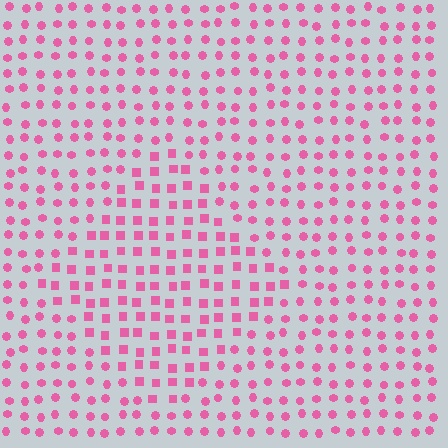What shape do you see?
I see a diamond.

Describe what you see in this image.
The image is filled with small pink elements arranged in a uniform grid. A diamond-shaped region contains squares, while the surrounding area contains circles. The boundary is defined purely by the change in element shape.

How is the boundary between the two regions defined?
The boundary is defined by a change in element shape: squares inside vs. circles outside. All elements share the same color and spacing.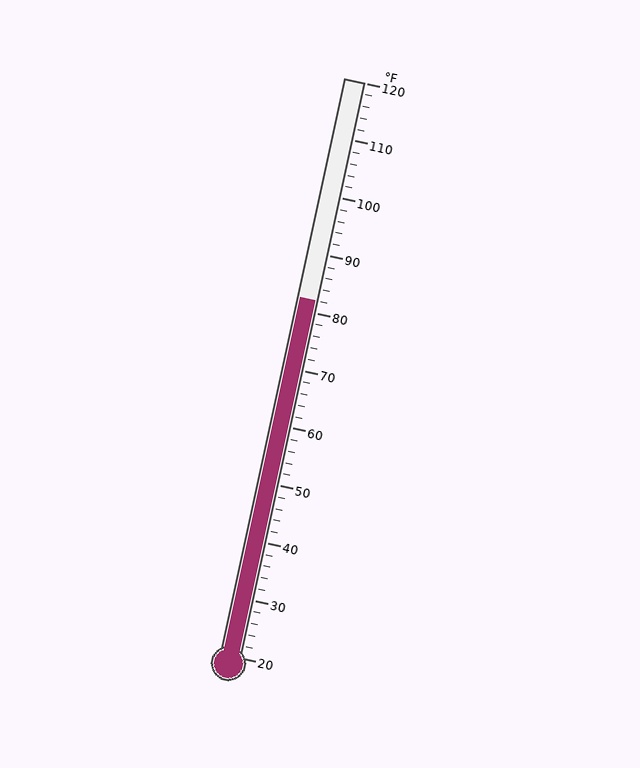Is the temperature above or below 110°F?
The temperature is below 110°F.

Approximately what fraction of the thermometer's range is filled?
The thermometer is filled to approximately 60% of its range.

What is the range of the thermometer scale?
The thermometer scale ranges from 20°F to 120°F.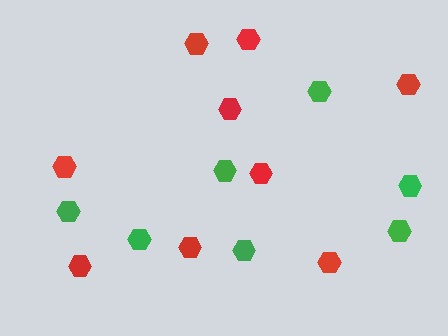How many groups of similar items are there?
There are 2 groups: one group of green hexagons (7) and one group of red hexagons (9).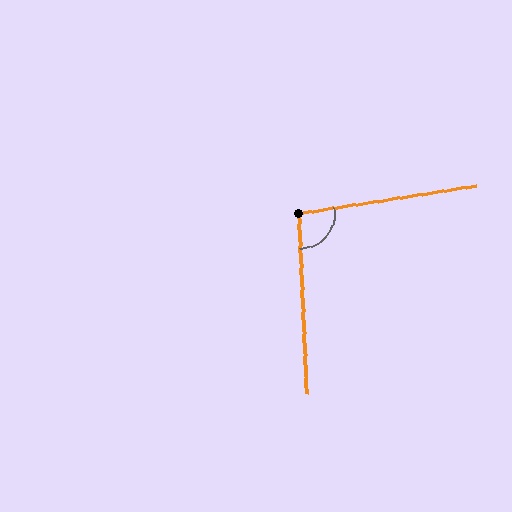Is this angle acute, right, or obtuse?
It is obtuse.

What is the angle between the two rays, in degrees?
Approximately 97 degrees.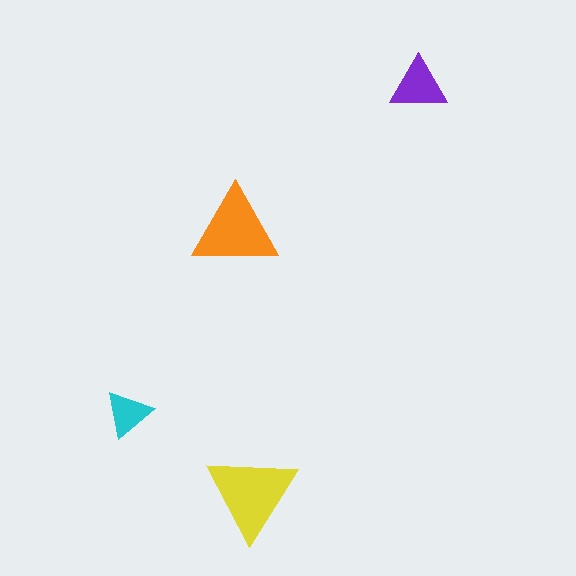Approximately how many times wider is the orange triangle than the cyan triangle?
About 2 times wider.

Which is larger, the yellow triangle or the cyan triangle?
The yellow one.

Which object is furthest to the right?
The purple triangle is rightmost.